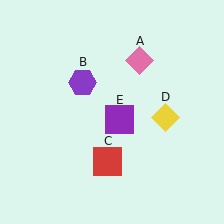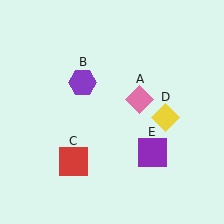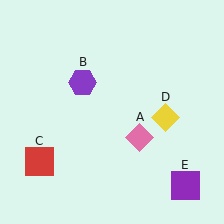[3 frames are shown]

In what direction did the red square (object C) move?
The red square (object C) moved left.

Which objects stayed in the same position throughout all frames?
Purple hexagon (object B) and yellow diamond (object D) remained stationary.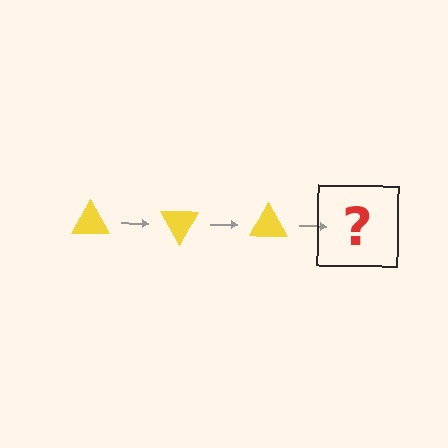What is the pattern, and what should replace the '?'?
The pattern is that the triangle rotates 60 degrees each step. The '?' should be a yellow triangle rotated 180 degrees.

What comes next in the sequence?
The next element should be a yellow triangle rotated 180 degrees.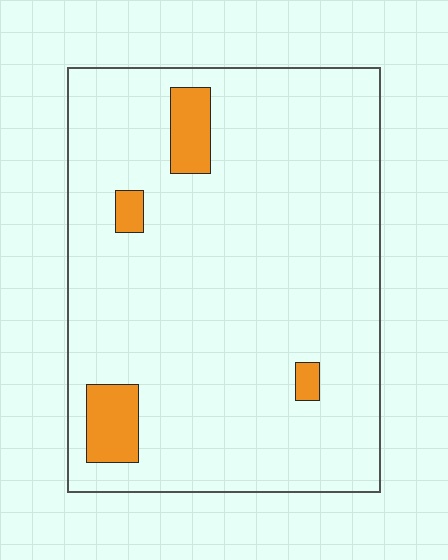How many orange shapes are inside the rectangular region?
4.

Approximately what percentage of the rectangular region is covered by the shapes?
Approximately 5%.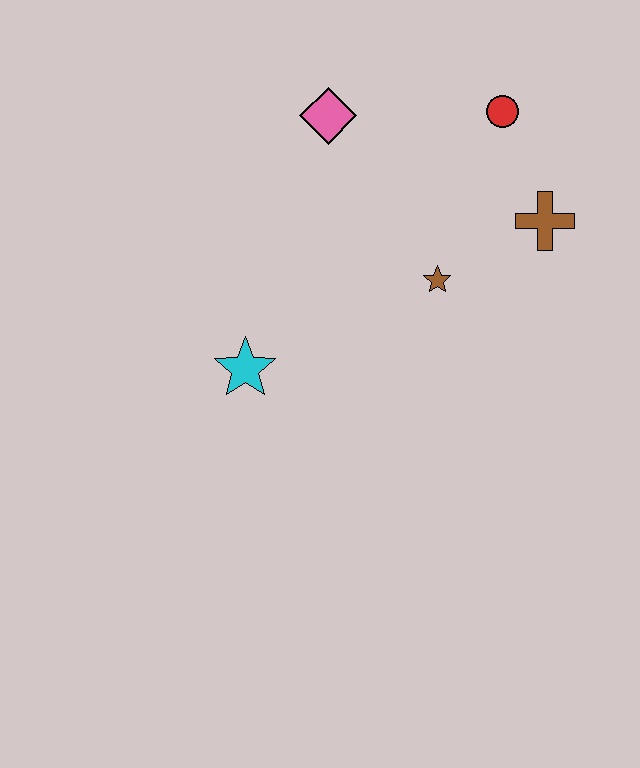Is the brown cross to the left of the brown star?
No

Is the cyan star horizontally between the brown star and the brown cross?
No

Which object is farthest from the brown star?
The cyan star is farthest from the brown star.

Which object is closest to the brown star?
The brown cross is closest to the brown star.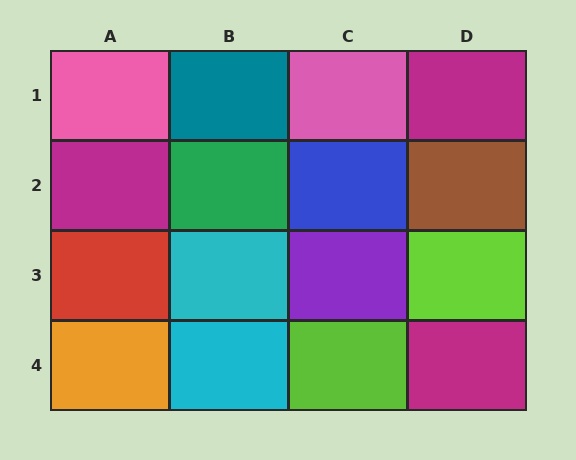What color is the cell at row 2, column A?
Magenta.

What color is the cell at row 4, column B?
Cyan.